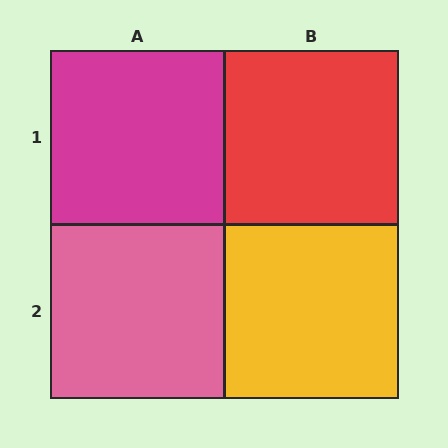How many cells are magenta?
1 cell is magenta.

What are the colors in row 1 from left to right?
Magenta, red.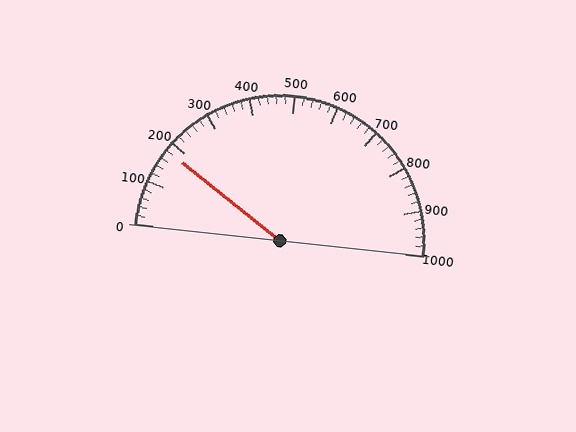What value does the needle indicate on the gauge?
The needle indicates approximately 180.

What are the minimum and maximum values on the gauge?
The gauge ranges from 0 to 1000.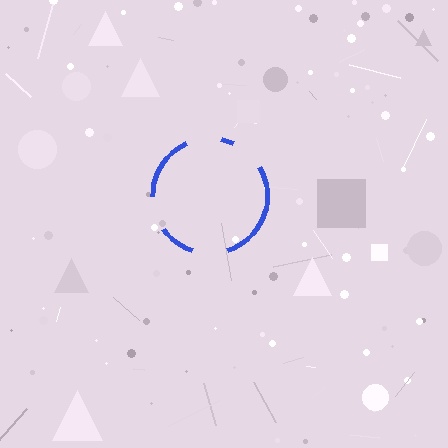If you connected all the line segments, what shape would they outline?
They would outline a circle.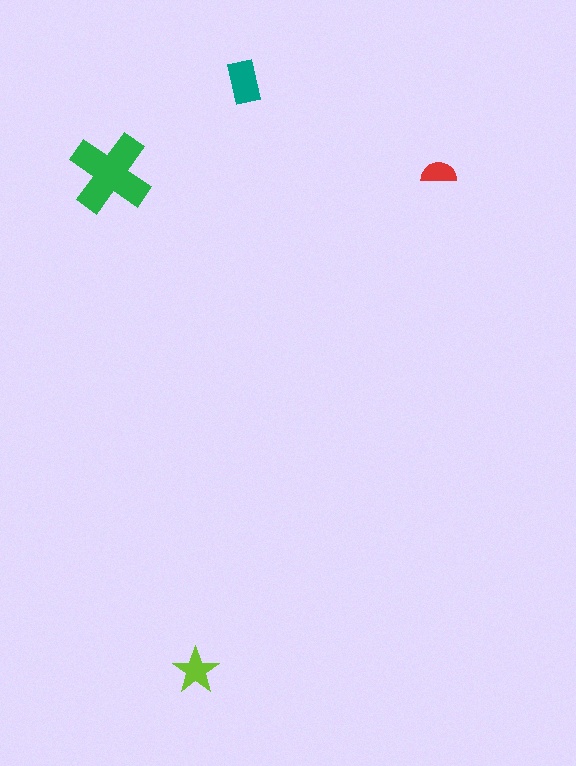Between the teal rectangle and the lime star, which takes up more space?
The teal rectangle.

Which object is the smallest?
The red semicircle.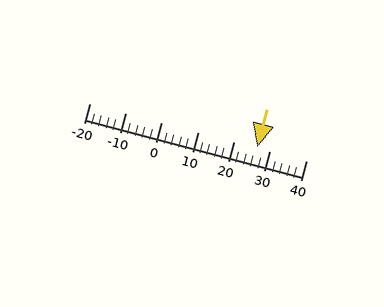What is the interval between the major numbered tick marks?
The major tick marks are spaced 10 units apart.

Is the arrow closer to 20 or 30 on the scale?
The arrow is closer to 30.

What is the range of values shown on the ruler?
The ruler shows values from -20 to 40.